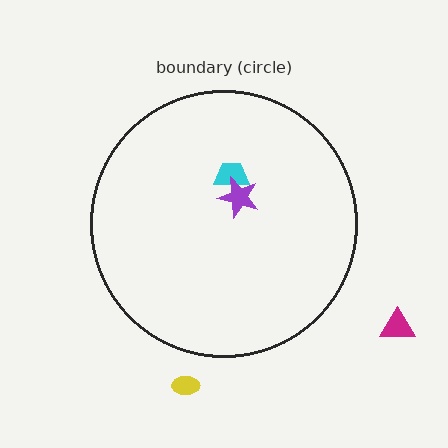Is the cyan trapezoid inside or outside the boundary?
Inside.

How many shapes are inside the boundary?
2 inside, 2 outside.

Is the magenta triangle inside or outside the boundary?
Outside.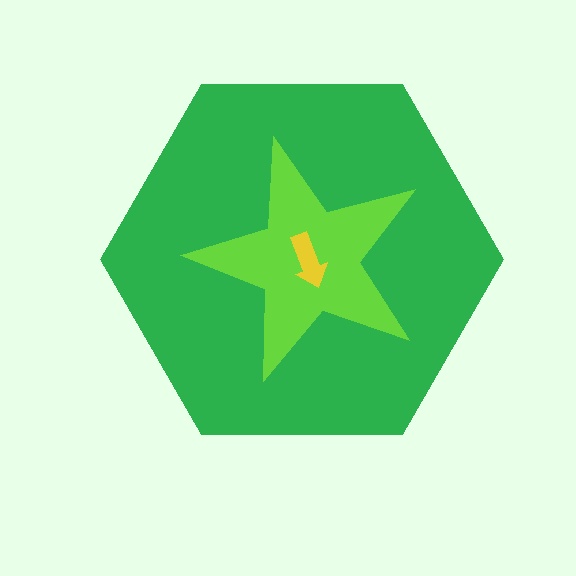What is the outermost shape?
The green hexagon.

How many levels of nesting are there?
3.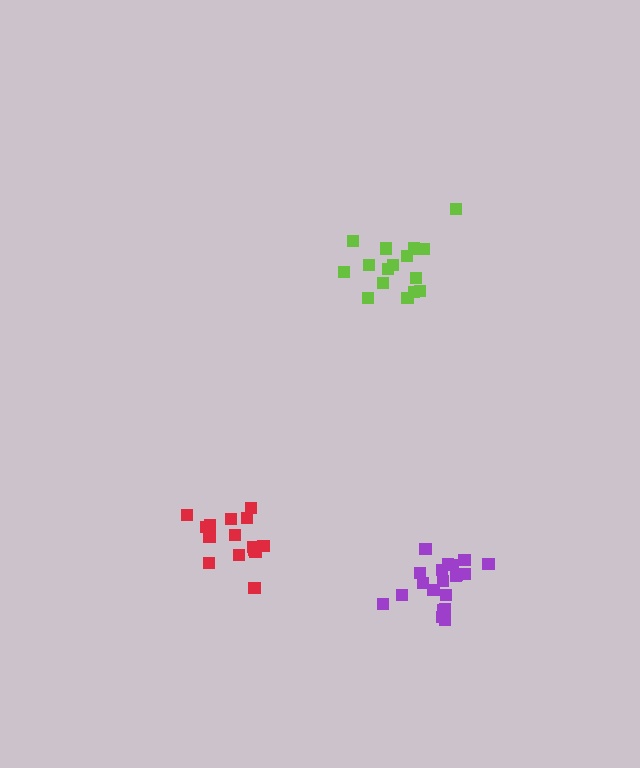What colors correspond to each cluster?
The clusters are colored: red, purple, lime.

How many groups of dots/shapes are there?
There are 3 groups.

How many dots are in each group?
Group 1: 15 dots, Group 2: 20 dots, Group 3: 16 dots (51 total).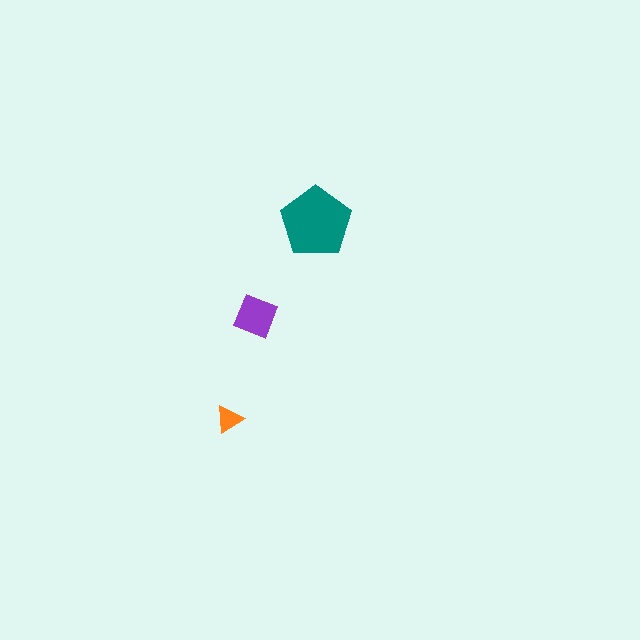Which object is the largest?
The teal pentagon.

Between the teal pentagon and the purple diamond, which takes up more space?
The teal pentagon.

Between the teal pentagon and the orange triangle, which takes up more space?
The teal pentagon.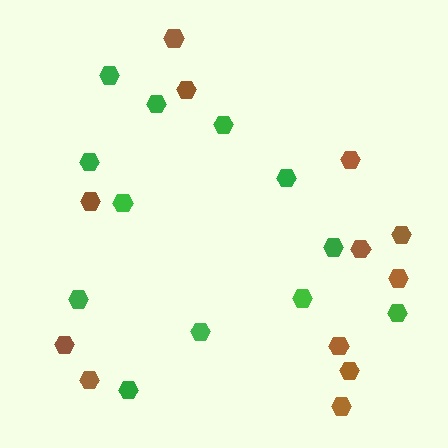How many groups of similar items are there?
There are 2 groups: one group of green hexagons (12) and one group of brown hexagons (12).